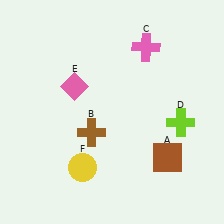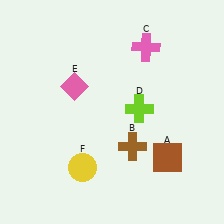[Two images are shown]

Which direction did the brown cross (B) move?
The brown cross (B) moved right.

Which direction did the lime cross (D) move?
The lime cross (D) moved left.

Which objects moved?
The objects that moved are: the brown cross (B), the lime cross (D).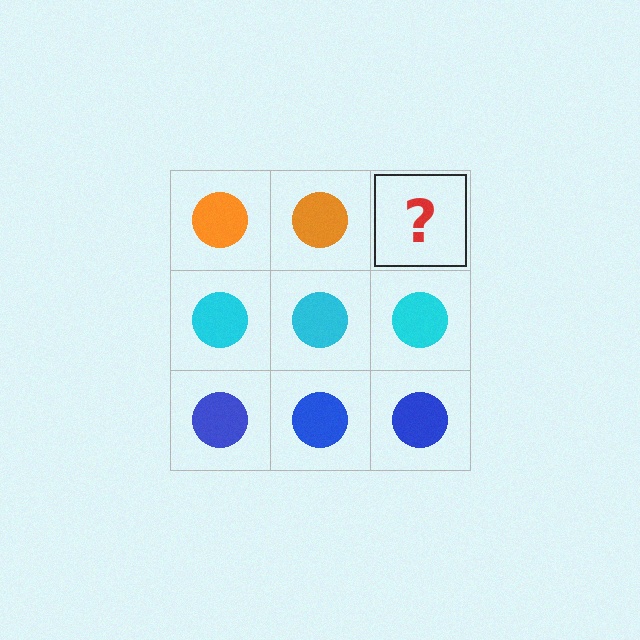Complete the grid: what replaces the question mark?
The question mark should be replaced with an orange circle.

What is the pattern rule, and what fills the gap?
The rule is that each row has a consistent color. The gap should be filled with an orange circle.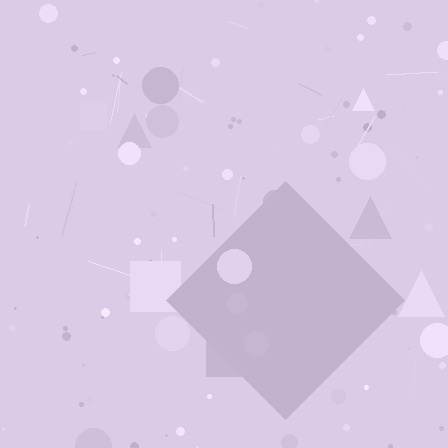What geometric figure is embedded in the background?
A diamond is embedded in the background.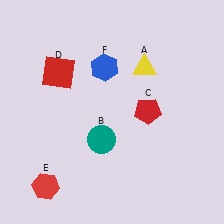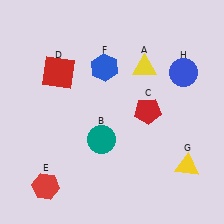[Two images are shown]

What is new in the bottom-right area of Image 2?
A yellow triangle (G) was added in the bottom-right area of Image 2.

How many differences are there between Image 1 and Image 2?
There are 2 differences between the two images.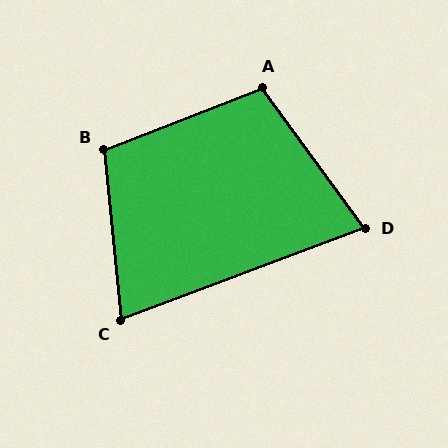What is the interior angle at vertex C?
Approximately 75 degrees (acute).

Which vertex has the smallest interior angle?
D, at approximately 74 degrees.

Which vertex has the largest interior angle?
B, at approximately 106 degrees.